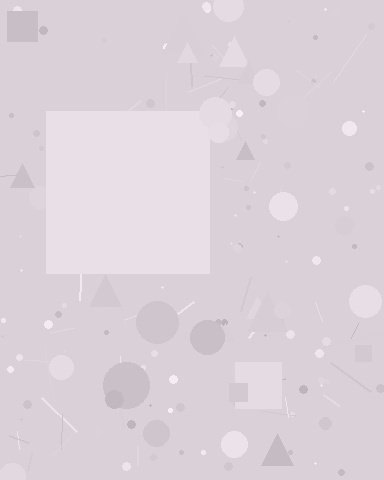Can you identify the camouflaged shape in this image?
The camouflaged shape is a square.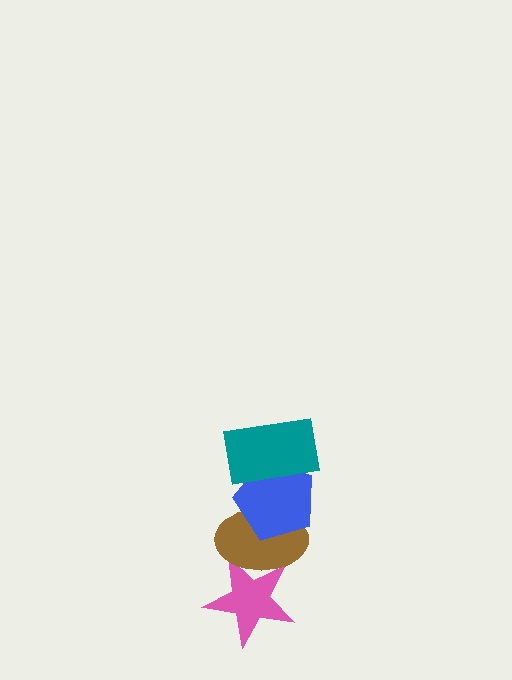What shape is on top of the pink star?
The brown ellipse is on top of the pink star.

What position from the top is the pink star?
The pink star is 4th from the top.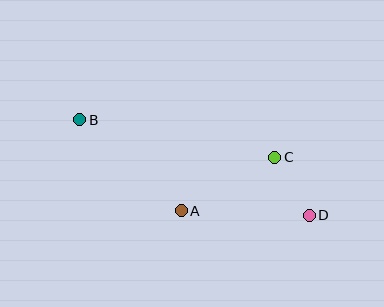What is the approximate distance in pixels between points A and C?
The distance between A and C is approximately 108 pixels.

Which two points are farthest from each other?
Points B and D are farthest from each other.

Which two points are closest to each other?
Points C and D are closest to each other.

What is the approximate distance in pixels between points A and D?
The distance between A and D is approximately 128 pixels.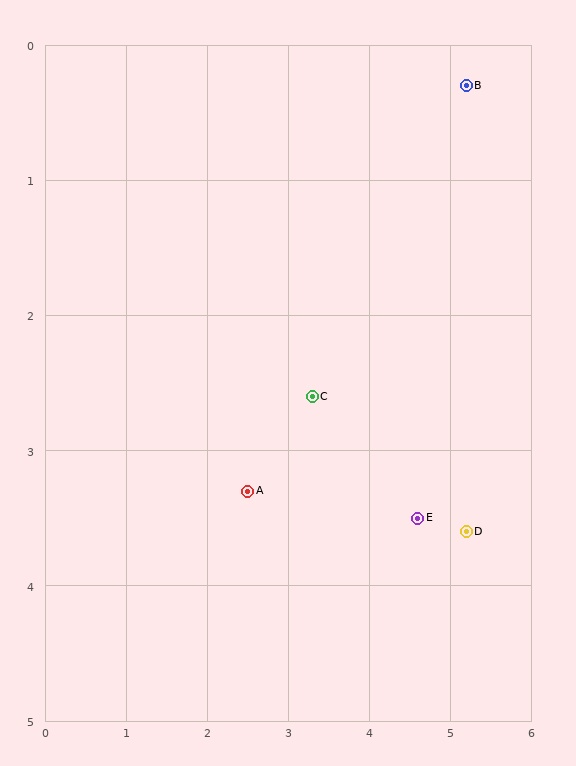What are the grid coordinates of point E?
Point E is at approximately (4.6, 3.5).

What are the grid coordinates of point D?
Point D is at approximately (5.2, 3.6).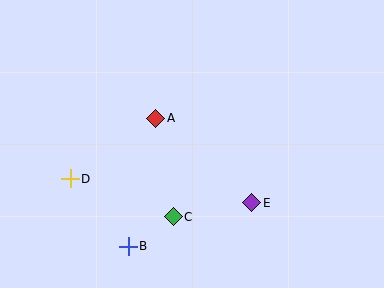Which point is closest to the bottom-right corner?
Point E is closest to the bottom-right corner.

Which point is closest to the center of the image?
Point A at (156, 118) is closest to the center.